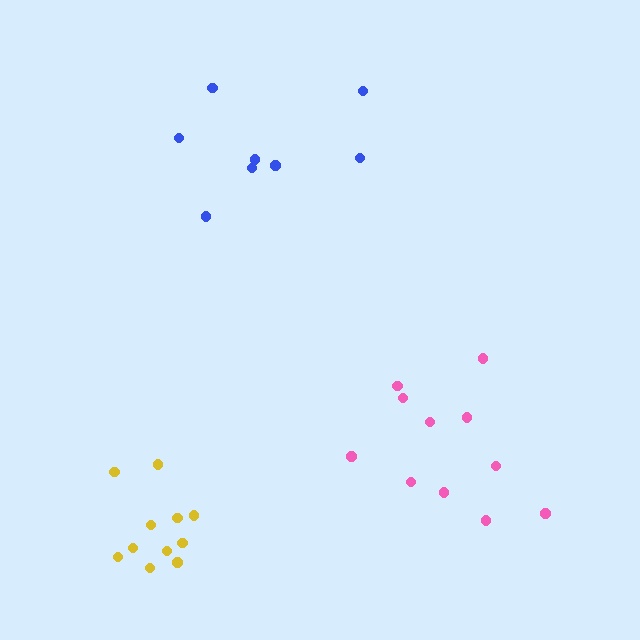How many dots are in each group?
Group 1: 8 dots, Group 2: 11 dots, Group 3: 11 dots (30 total).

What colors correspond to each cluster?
The clusters are colored: blue, pink, yellow.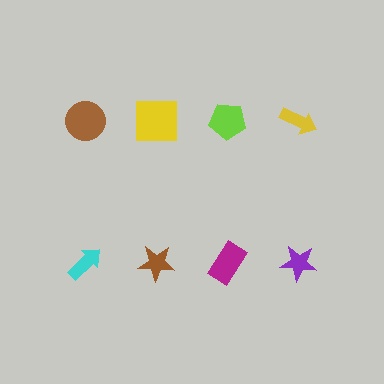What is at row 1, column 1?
A brown circle.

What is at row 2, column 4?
A purple star.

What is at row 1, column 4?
A yellow arrow.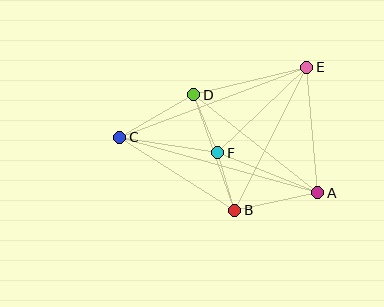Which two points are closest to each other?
Points B and F are closest to each other.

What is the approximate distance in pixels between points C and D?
The distance between C and D is approximately 85 pixels.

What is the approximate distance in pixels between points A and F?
The distance between A and F is approximately 108 pixels.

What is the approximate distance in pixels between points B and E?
The distance between B and E is approximately 160 pixels.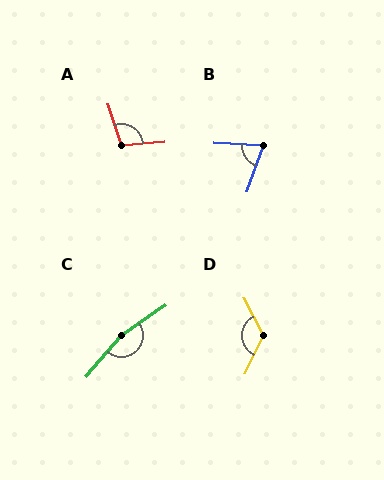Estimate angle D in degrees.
Approximately 127 degrees.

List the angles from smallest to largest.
B (73°), A (104°), D (127°), C (165°).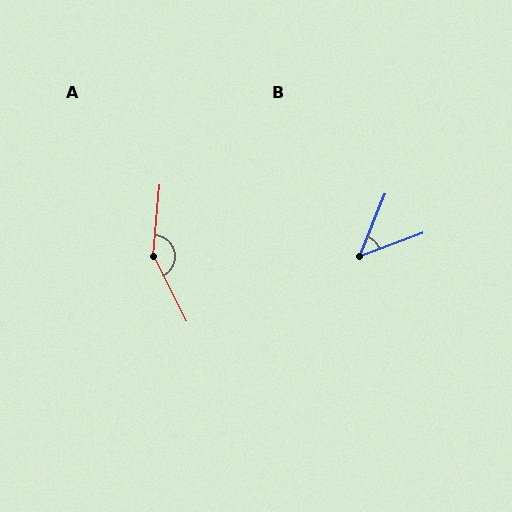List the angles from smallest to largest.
B (48°), A (148°).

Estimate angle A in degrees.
Approximately 148 degrees.